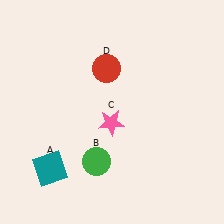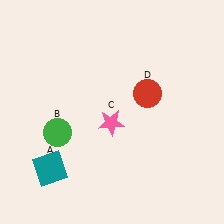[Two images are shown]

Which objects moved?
The objects that moved are: the green circle (B), the red circle (D).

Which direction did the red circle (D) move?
The red circle (D) moved right.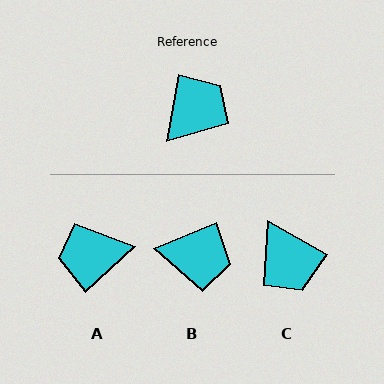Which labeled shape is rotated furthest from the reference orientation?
A, about 143 degrees away.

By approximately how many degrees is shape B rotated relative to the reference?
Approximately 58 degrees clockwise.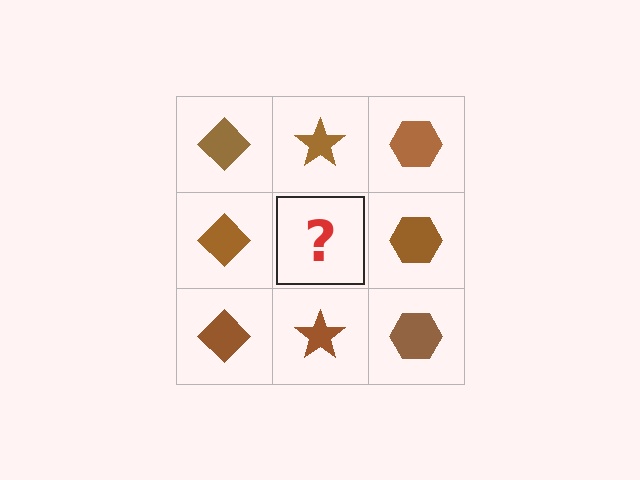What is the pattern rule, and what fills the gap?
The rule is that each column has a consistent shape. The gap should be filled with a brown star.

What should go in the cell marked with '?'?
The missing cell should contain a brown star.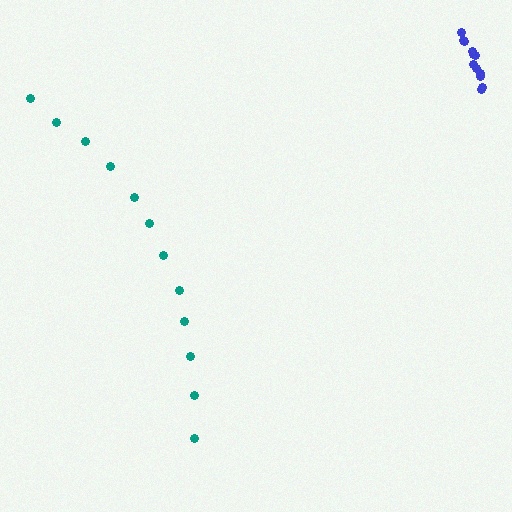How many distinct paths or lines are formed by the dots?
There are 2 distinct paths.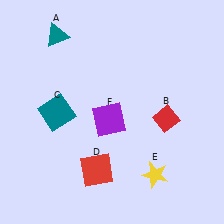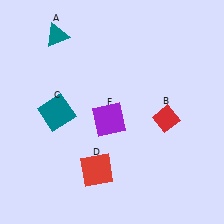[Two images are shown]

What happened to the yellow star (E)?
The yellow star (E) was removed in Image 2. It was in the bottom-right area of Image 1.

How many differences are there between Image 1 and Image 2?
There is 1 difference between the two images.